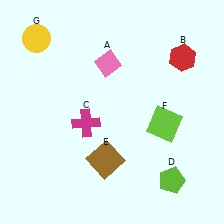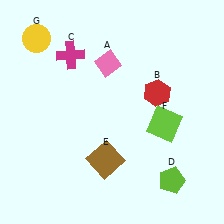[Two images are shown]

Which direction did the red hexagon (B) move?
The red hexagon (B) moved down.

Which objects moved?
The objects that moved are: the red hexagon (B), the magenta cross (C).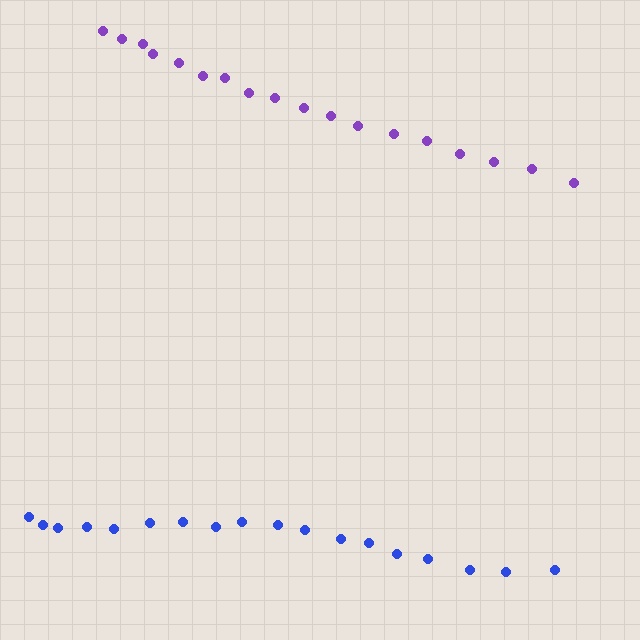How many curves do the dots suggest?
There are 2 distinct paths.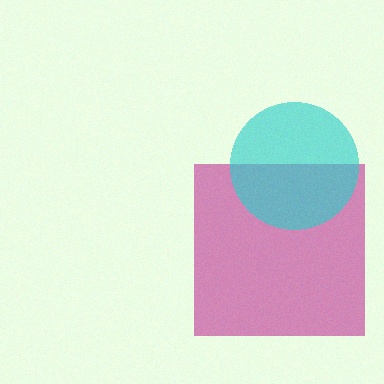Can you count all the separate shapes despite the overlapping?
Yes, there are 2 separate shapes.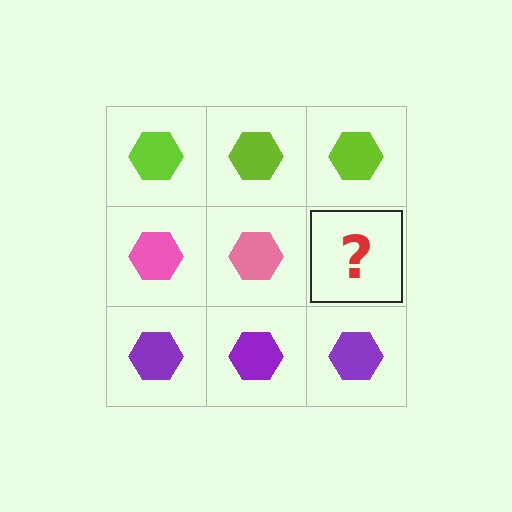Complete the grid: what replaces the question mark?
The question mark should be replaced with a pink hexagon.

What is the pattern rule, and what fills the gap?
The rule is that each row has a consistent color. The gap should be filled with a pink hexagon.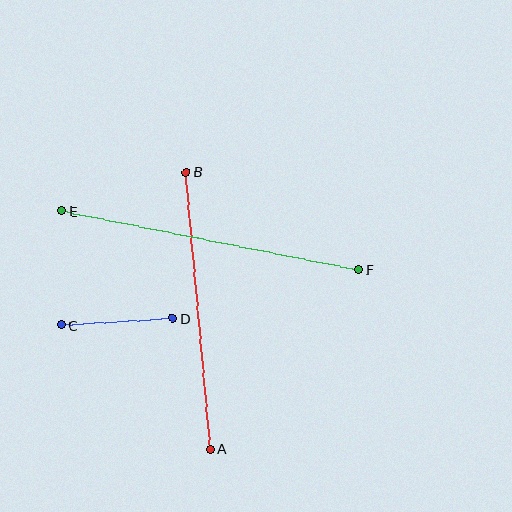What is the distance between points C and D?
The distance is approximately 112 pixels.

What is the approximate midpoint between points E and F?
The midpoint is at approximately (210, 240) pixels.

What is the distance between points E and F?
The distance is approximately 302 pixels.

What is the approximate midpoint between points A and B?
The midpoint is at approximately (198, 311) pixels.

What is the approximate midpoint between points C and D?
The midpoint is at approximately (117, 322) pixels.